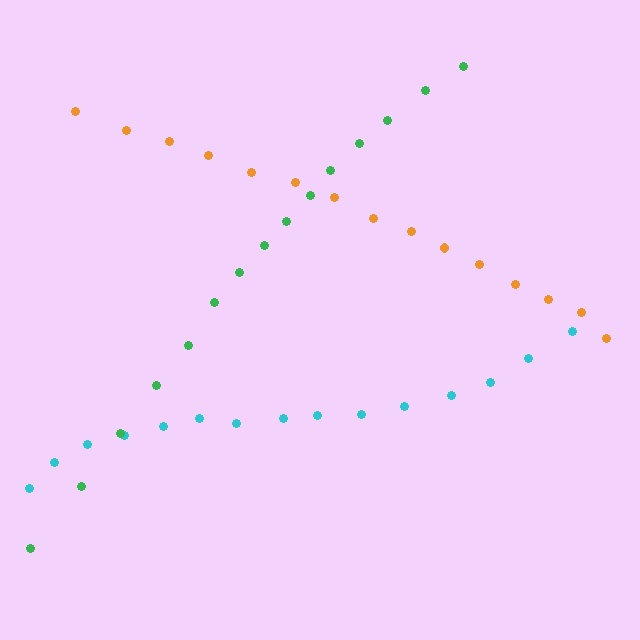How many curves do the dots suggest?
There are 3 distinct paths.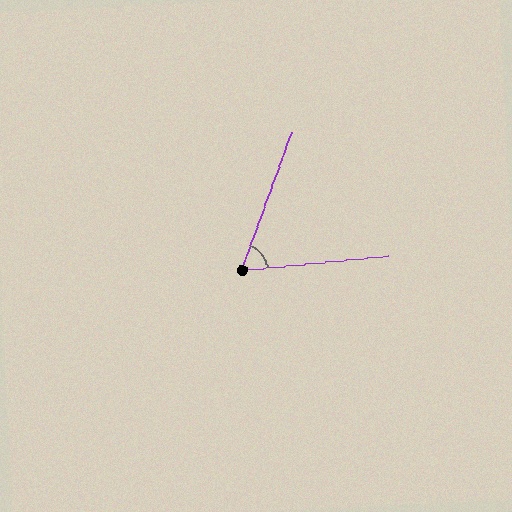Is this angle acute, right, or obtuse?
It is acute.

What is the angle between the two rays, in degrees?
Approximately 64 degrees.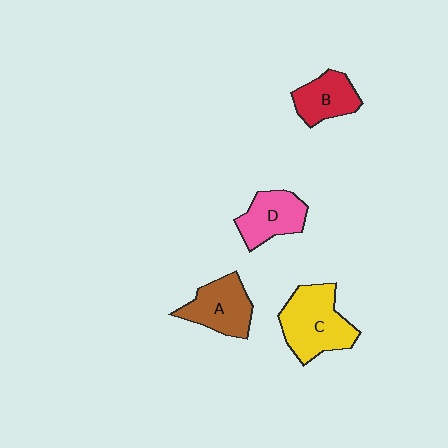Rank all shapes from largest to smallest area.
From largest to smallest: C (yellow), A (brown), D (pink), B (red).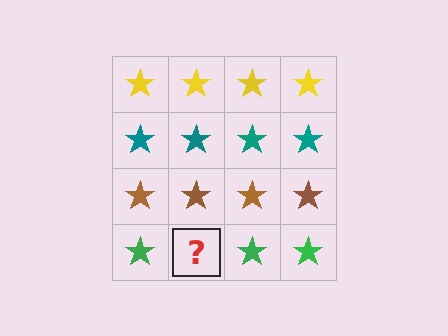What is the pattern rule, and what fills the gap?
The rule is that each row has a consistent color. The gap should be filled with a green star.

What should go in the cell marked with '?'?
The missing cell should contain a green star.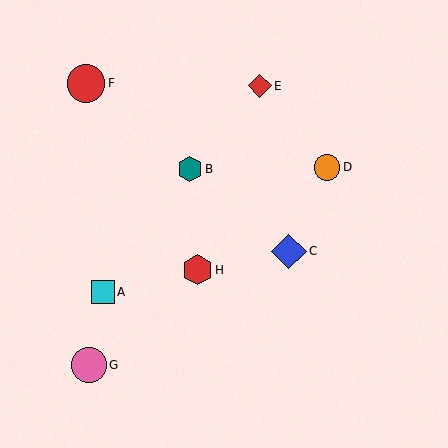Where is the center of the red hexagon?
The center of the red hexagon is at (197, 270).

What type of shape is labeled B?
Shape B is a teal hexagon.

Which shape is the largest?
The red circle (labeled F) is the largest.